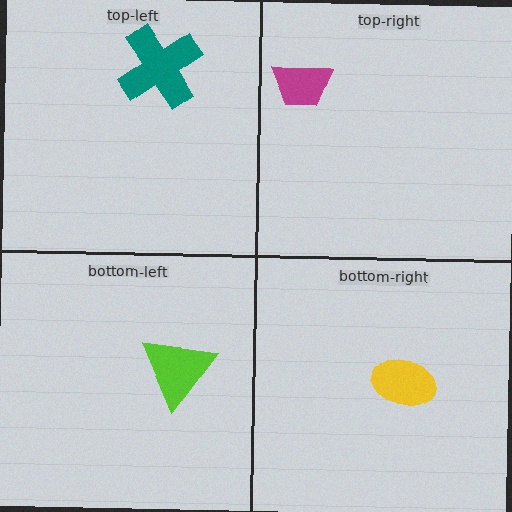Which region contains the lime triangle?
The bottom-left region.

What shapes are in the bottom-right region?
The yellow ellipse.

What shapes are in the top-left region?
The teal cross.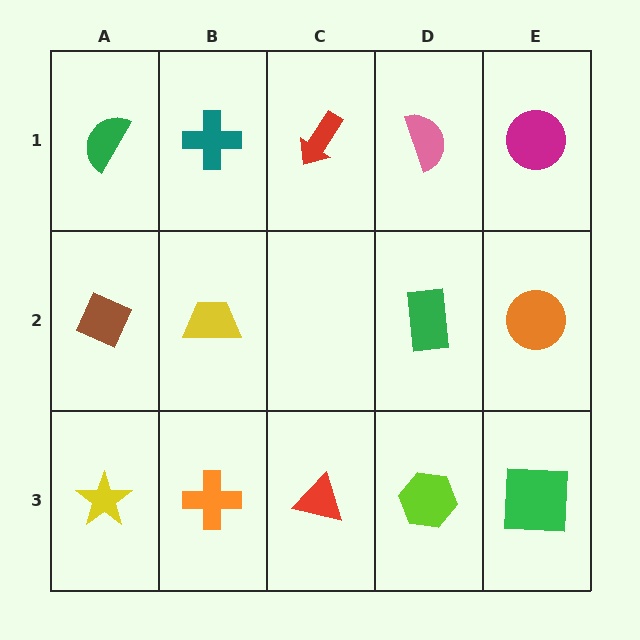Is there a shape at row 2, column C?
No, that cell is empty.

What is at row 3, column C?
A red triangle.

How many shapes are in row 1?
5 shapes.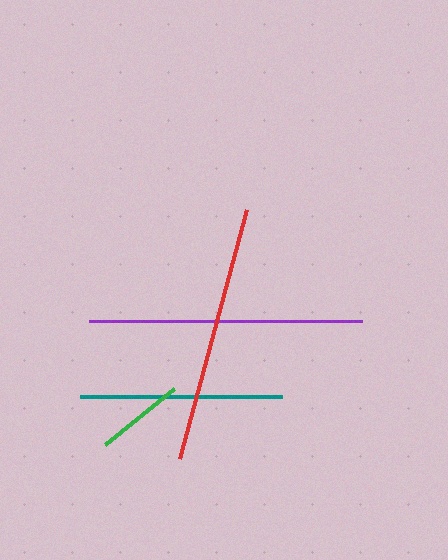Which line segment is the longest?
The purple line is the longest at approximately 274 pixels.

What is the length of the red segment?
The red segment is approximately 258 pixels long.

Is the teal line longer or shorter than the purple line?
The purple line is longer than the teal line.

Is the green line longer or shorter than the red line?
The red line is longer than the green line.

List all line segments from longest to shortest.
From longest to shortest: purple, red, teal, green.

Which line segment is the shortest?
The green line is the shortest at approximately 89 pixels.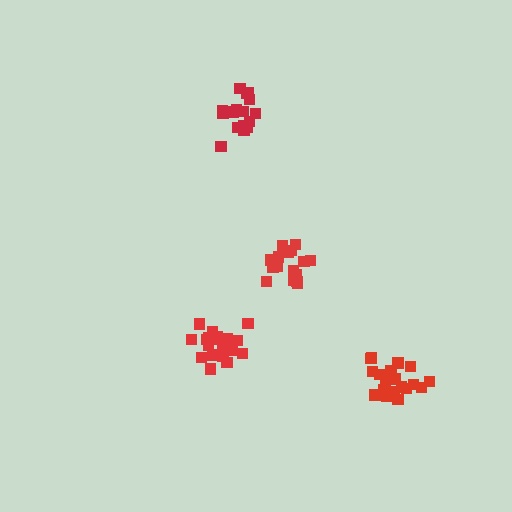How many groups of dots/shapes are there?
There are 4 groups.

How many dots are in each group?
Group 1: 16 dots, Group 2: 21 dots, Group 3: 21 dots, Group 4: 16 dots (74 total).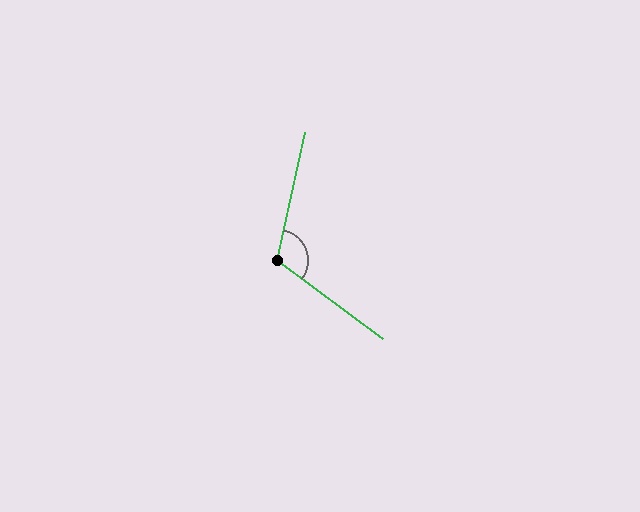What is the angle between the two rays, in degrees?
Approximately 114 degrees.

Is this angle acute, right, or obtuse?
It is obtuse.